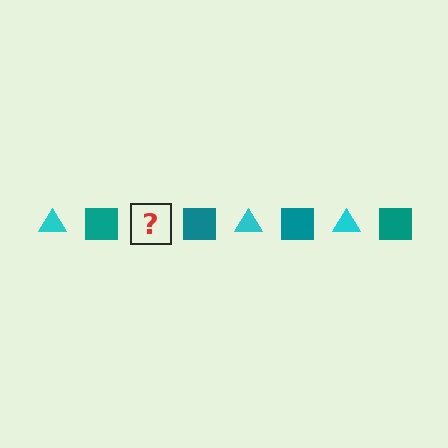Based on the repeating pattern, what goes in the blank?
The blank should be a cyan triangle.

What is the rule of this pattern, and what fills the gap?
The rule is that the pattern alternates between cyan triangle and teal square. The gap should be filled with a cyan triangle.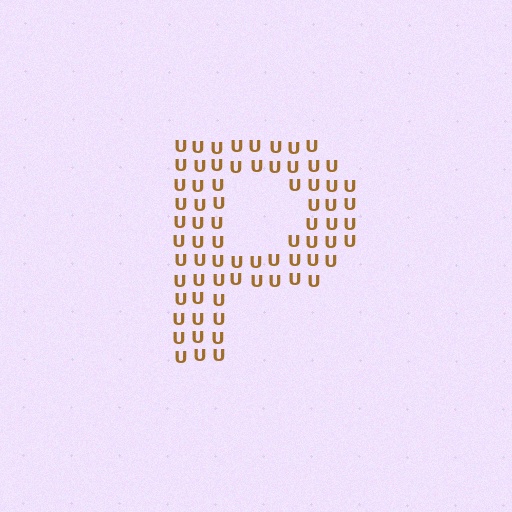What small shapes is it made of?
It is made of small letter U's.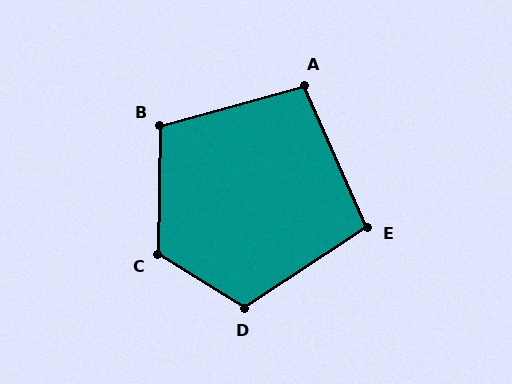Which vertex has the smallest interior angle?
A, at approximately 98 degrees.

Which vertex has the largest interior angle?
C, at approximately 121 degrees.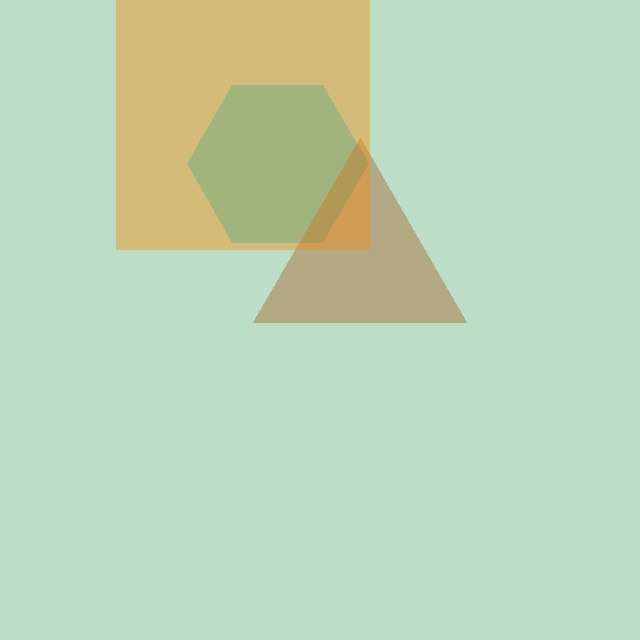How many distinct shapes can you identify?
There are 3 distinct shapes: a cyan hexagon, a brown triangle, an orange square.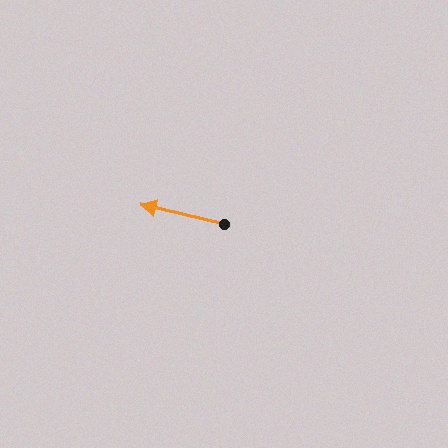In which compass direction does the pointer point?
West.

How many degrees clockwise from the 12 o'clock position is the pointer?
Approximately 283 degrees.